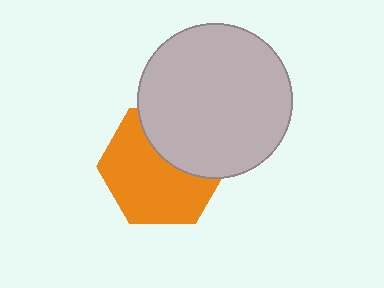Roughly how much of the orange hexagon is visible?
About half of it is visible (roughly 63%).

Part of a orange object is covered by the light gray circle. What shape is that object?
It is a hexagon.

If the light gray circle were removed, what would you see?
You would see the complete orange hexagon.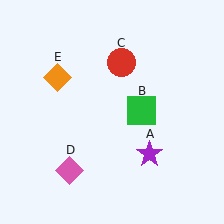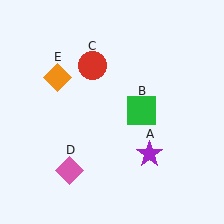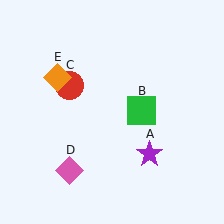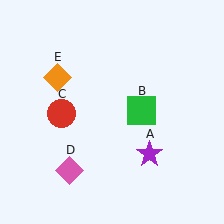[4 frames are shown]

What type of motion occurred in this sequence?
The red circle (object C) rotated counterclockwise around the center of the scene.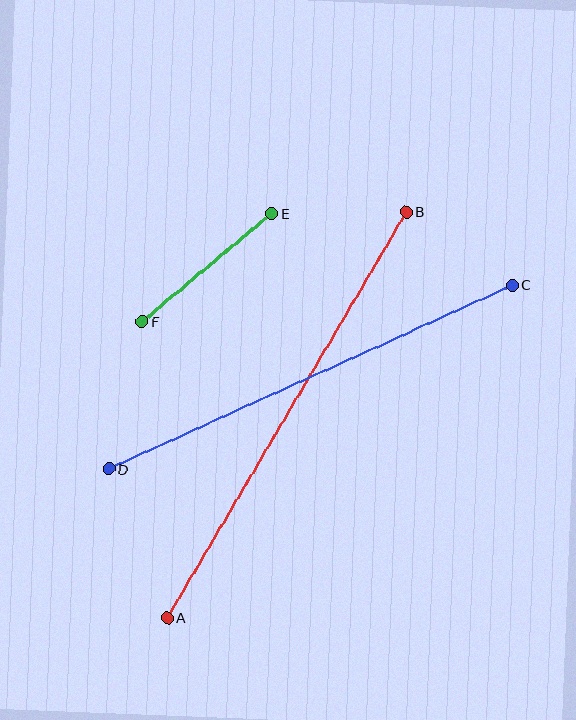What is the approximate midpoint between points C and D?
The midpoint is at approximately (311, 377) pixels.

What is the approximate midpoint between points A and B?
The midpoint is at approximately (287, 415) pixels.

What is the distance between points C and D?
The distance is approximately 443 pixels.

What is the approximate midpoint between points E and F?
The midpoint is at approximately (207, 268) pixels.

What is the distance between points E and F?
The distance is approximately 168 pixels.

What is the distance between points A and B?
The distance is approximately 471 pixels.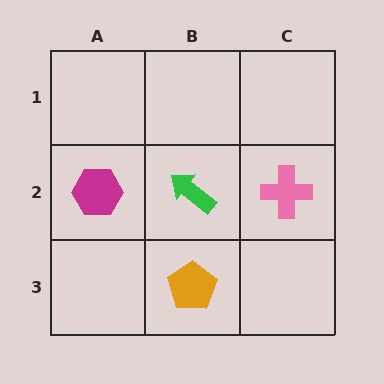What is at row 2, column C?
A pink cross.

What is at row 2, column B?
A green arrow.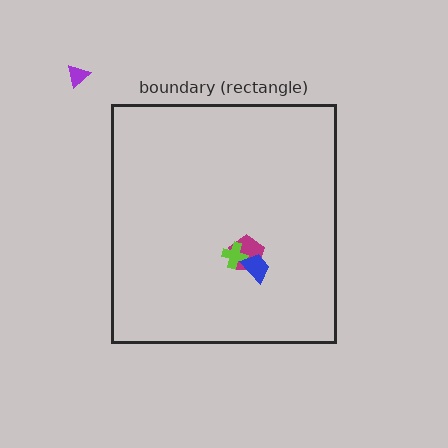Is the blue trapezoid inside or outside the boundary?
Inside.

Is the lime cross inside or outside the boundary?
Inside.